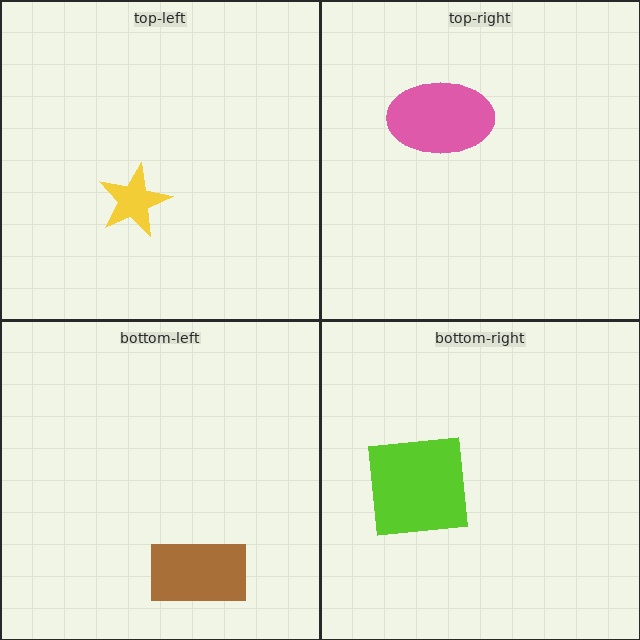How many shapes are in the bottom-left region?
1.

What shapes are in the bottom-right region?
The lime square.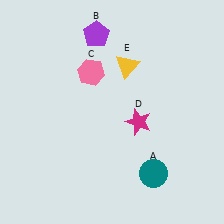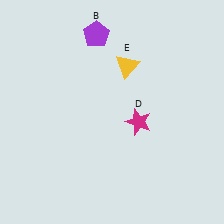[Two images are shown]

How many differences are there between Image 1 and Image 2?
There are 2 differences between the two images.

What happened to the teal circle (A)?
The teal circle (A) was removed in Image 2. It was in the bottom-right area of Image 1.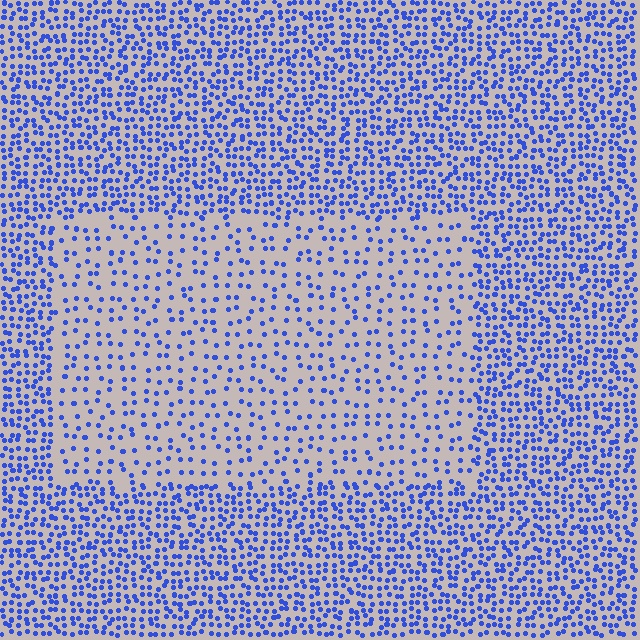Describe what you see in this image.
The image contains small blue elements arranged at two different densities. A rectangle-shaped region is visible where the elements are less densely packed than the surrounding area.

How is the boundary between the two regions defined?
The boundary is defined by a change in element density (approximately 2.3x ratio). All elements are the same color, size, and shape.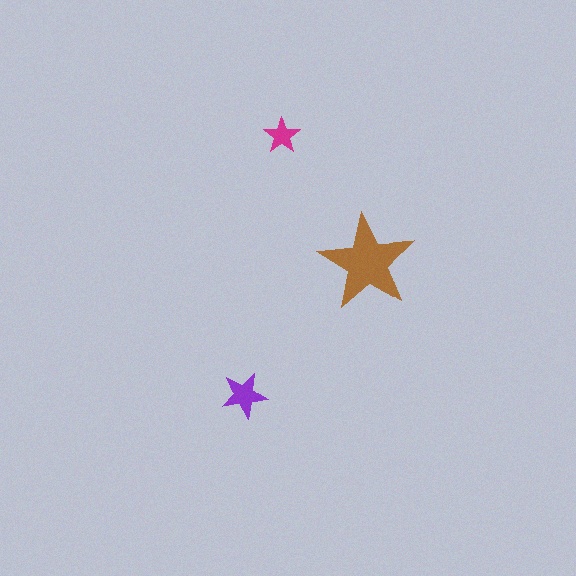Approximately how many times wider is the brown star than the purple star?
About 2 times wider.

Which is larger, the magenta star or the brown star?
The brown one.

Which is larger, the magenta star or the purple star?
The purple one.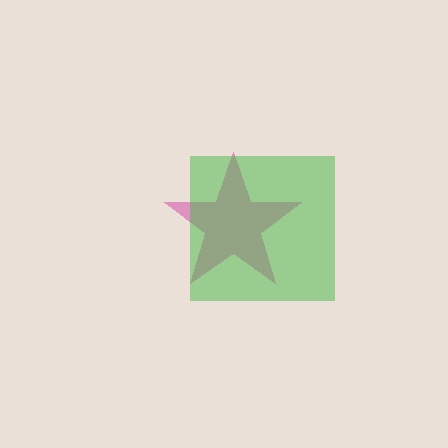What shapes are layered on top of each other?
The layered shapes are: a magenta star, a green square.